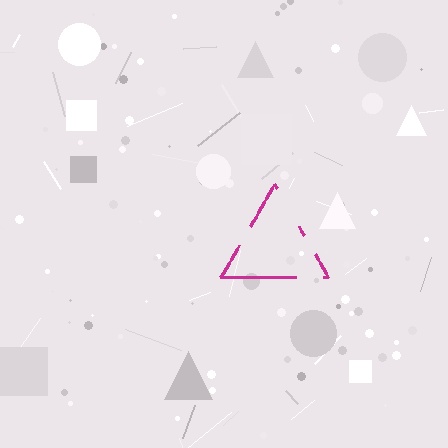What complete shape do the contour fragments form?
The contour fragments form a triangle.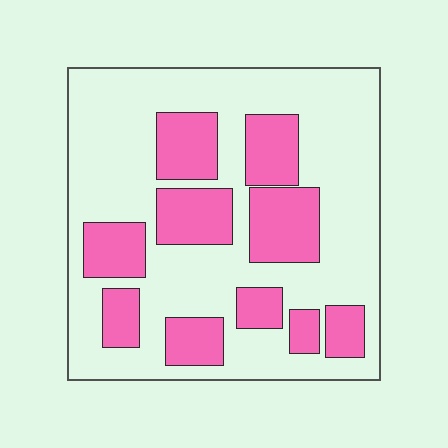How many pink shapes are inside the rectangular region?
10.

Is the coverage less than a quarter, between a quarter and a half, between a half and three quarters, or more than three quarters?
Between a quarter and a half.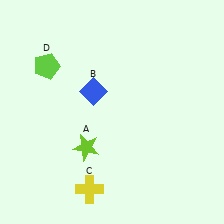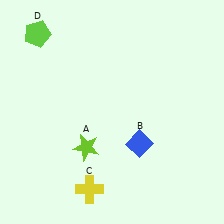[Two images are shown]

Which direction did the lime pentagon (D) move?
The lime pentagon (D) moved up.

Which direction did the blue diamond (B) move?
The blue diamond (B) moved down.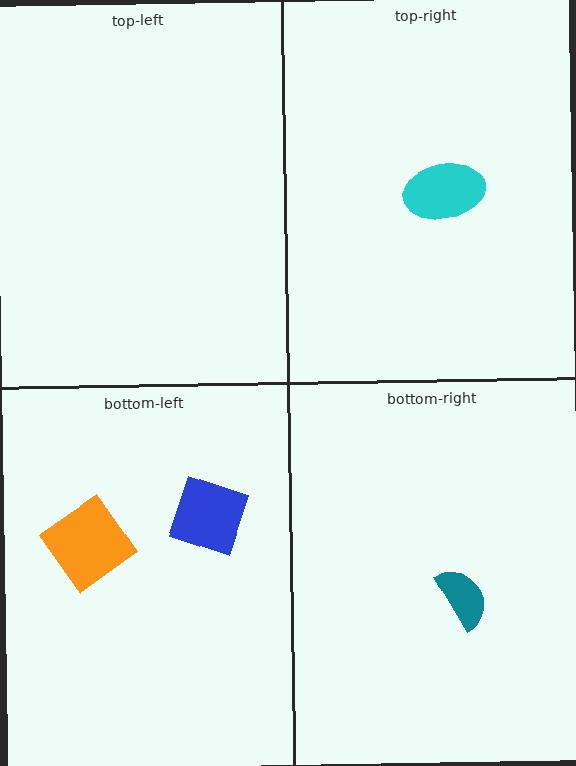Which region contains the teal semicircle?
The bottom-right region.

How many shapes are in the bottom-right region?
1.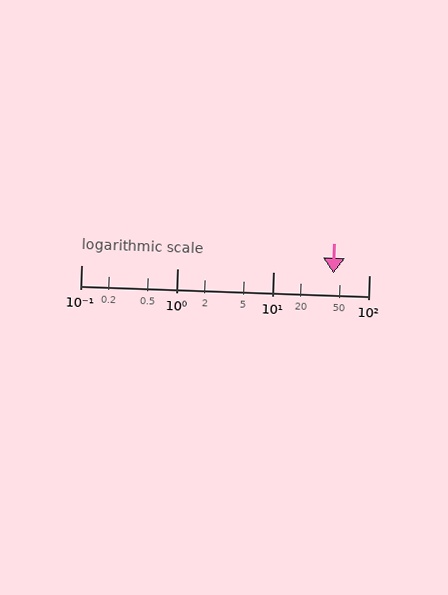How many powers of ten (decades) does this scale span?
The scale spans 3 decades, from 0.1 to 100.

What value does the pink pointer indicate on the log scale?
The pointer indicates approximately 43.